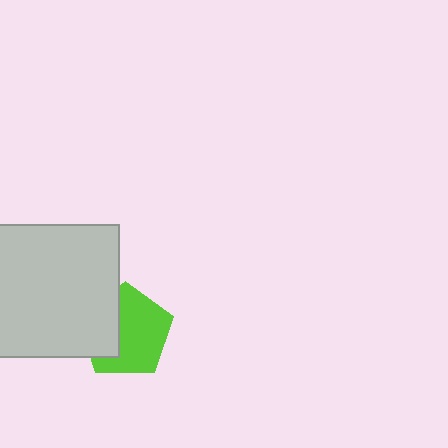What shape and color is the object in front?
The object in front is a light gray square.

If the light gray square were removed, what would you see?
You would see the complete lime pentagon.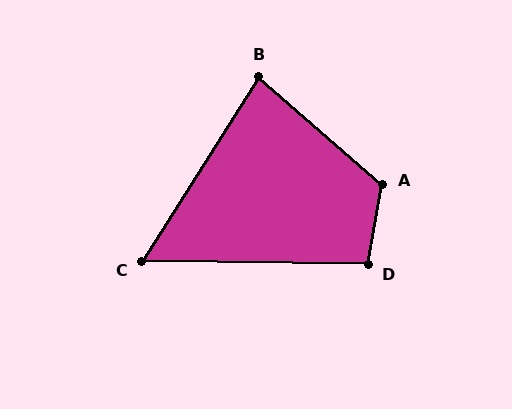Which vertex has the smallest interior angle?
C, at approximately 58 degrees.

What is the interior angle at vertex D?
Approximately 99 degrees (obtuse).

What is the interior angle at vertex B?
Approximately 81 degrees (acute).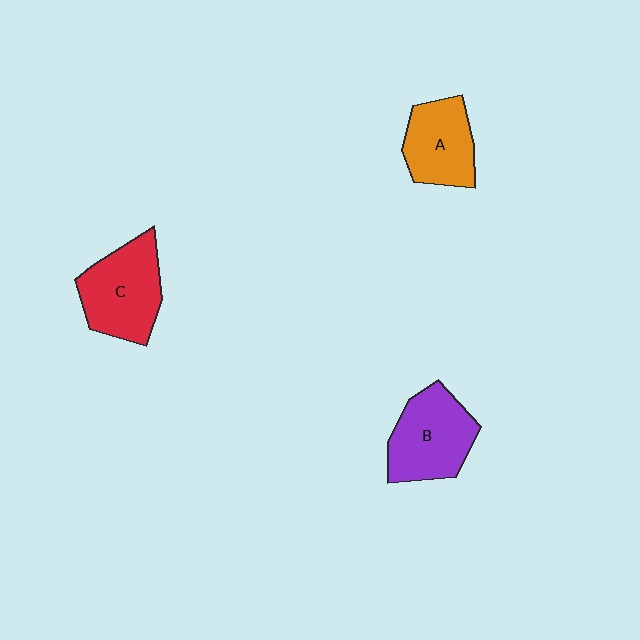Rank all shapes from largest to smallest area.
From largest to smallest: C (red), B (purple), A (orange).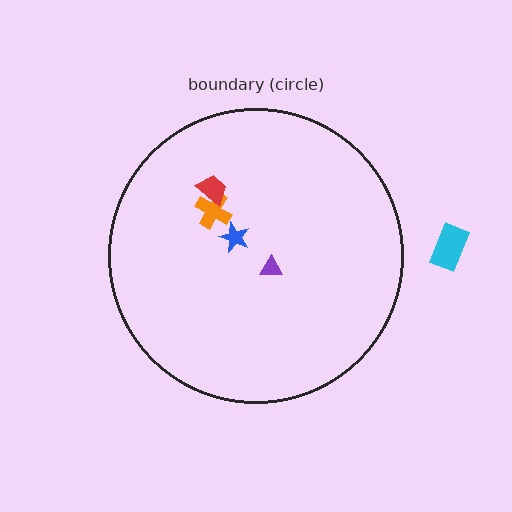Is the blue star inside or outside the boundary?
Inside.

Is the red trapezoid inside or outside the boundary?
Inside.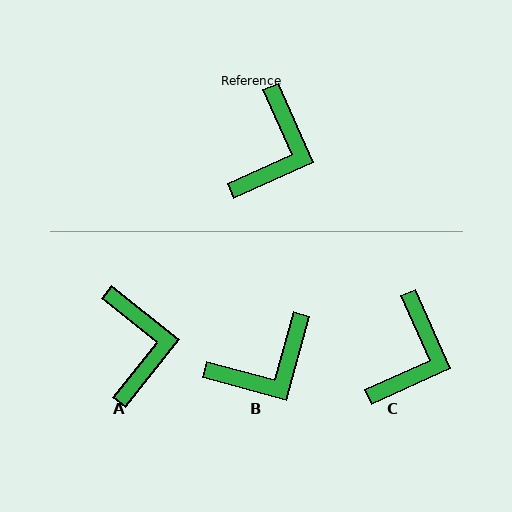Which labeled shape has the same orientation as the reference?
C.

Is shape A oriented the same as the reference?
No, it is off by about 28 degrees.